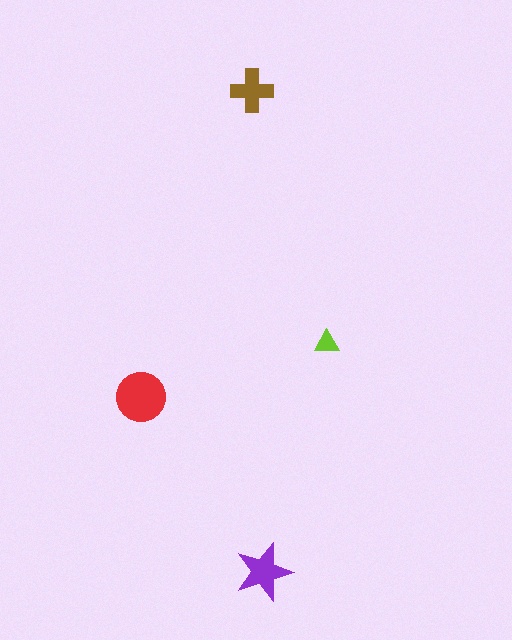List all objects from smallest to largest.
The lime triangle, the brown cross, the purple star, the red circle.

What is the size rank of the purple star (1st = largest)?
2nd.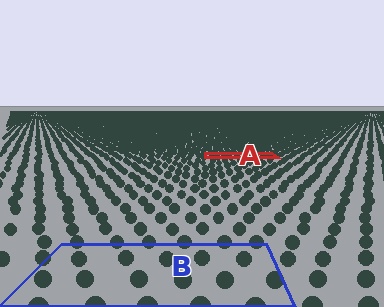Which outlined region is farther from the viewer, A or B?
Region A is farther from the viewer — the texture elements inside it appear smaller and more densely packed.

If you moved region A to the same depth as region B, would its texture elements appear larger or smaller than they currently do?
They would appear larger. At a closer depth, the same texture elements are projected at a bigger on-screen size.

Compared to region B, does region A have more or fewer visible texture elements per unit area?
Region A has more texture elements per unit area — they are packed more densely because it is farther away.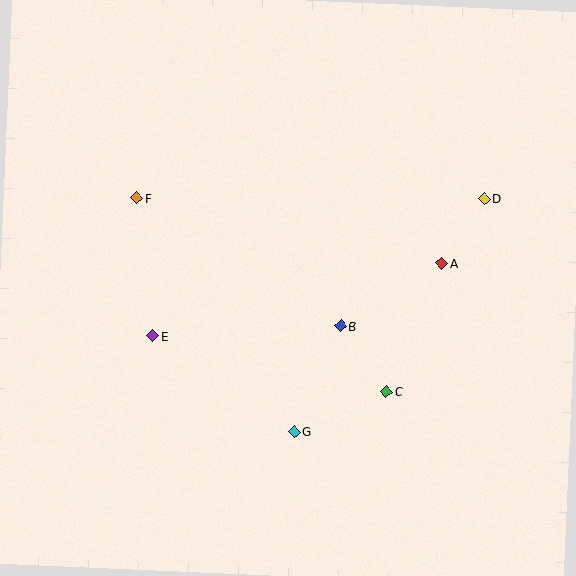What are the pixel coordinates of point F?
Point F is at (136, 198).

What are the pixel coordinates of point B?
Point B is at (341, 326).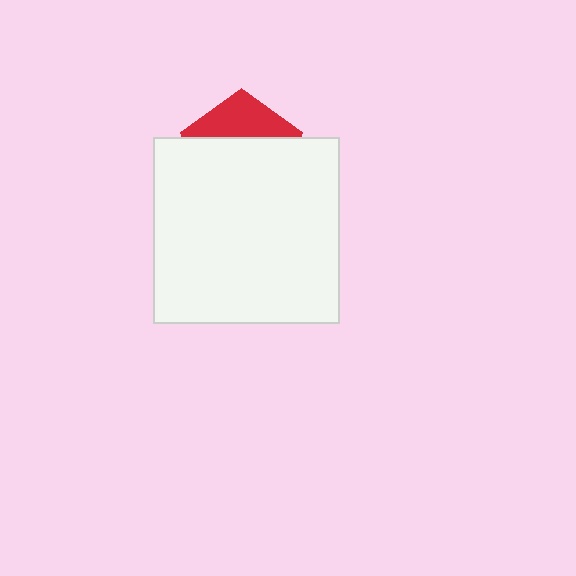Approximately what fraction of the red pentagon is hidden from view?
Roughly 67% of the red pentagon is hidden behind the white square.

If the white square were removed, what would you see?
You would see the complete red pentagon.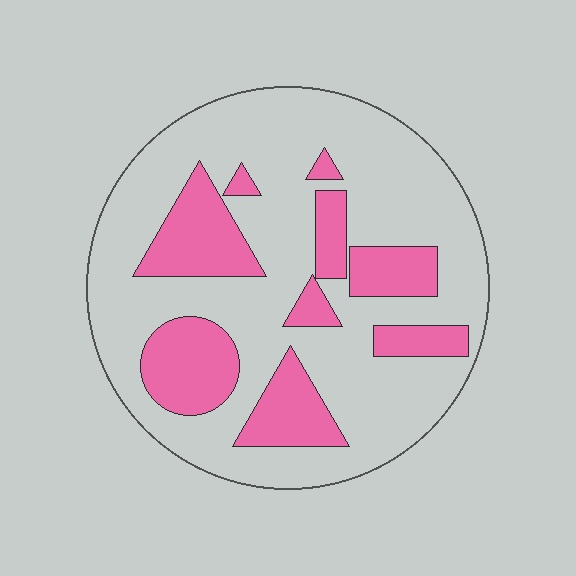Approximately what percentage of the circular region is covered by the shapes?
Approximately 30%.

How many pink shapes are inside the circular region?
9.